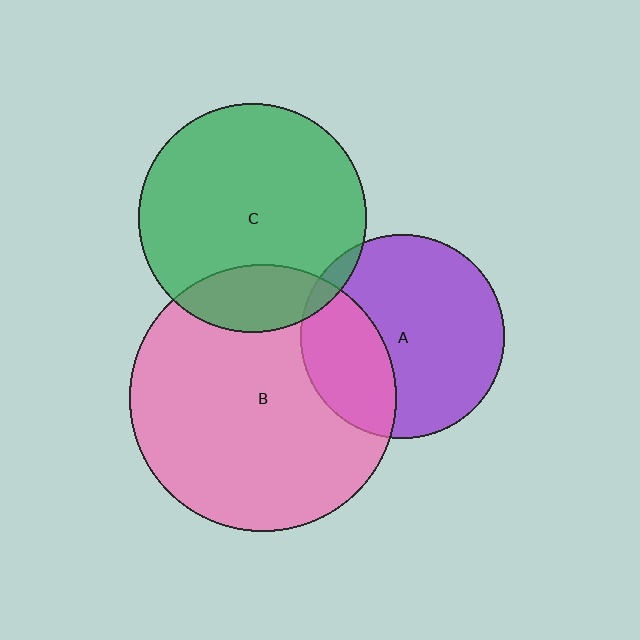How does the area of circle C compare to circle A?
Approximately 1.3 times.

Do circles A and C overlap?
Yes.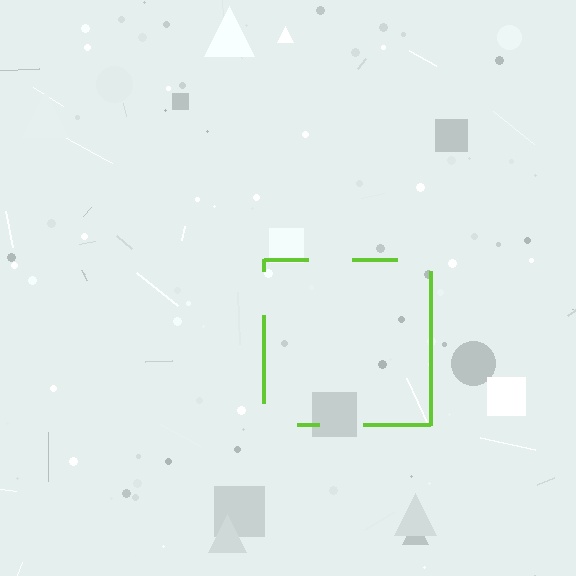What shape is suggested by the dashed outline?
The dashed outline suggests a square.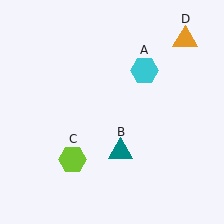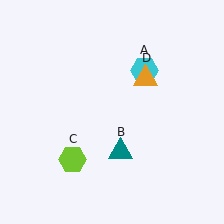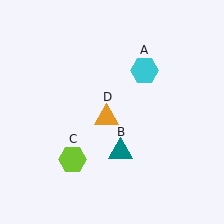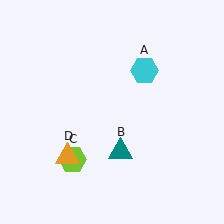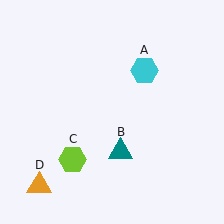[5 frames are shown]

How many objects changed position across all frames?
1 object changed position: orange triangle (object D).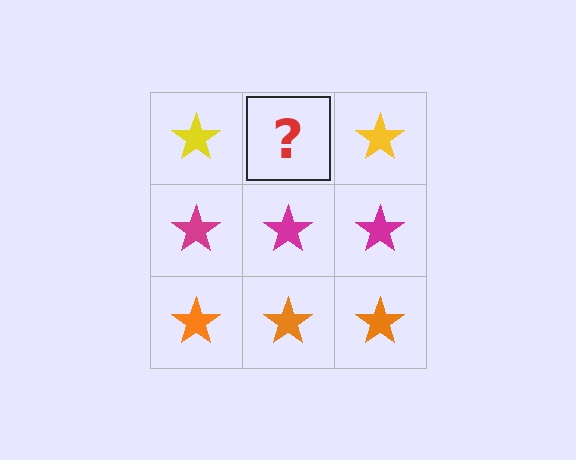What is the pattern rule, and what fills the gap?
The rule is that each row has a consistent color. The gap should be filled with a yellow star.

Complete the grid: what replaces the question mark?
The question mark should be replaced with a yellow star.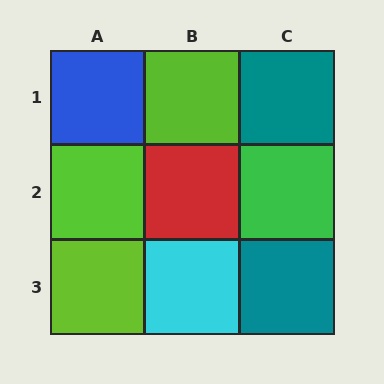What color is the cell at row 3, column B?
Cyan.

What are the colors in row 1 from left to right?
Blue, lime, teal.